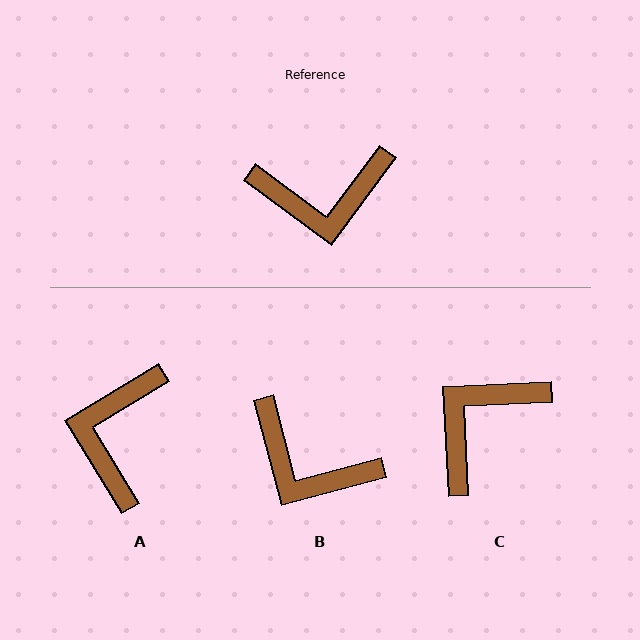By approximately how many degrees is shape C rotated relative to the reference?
Approximately 140 degrees clockwise.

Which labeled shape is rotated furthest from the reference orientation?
C, about 140 degrees away.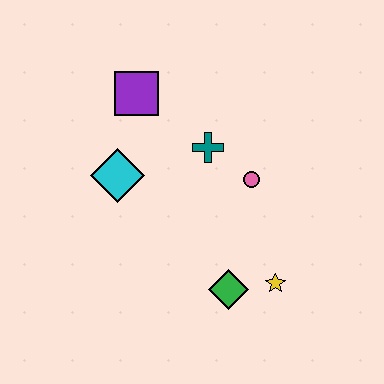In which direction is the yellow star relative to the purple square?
The yellow star is below the purple square.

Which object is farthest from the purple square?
The yellow star is farthest from the purple square.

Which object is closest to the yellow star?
The green diamond is closest to the yellow star.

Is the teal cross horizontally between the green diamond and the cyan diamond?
Yes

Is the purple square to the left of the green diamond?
Yes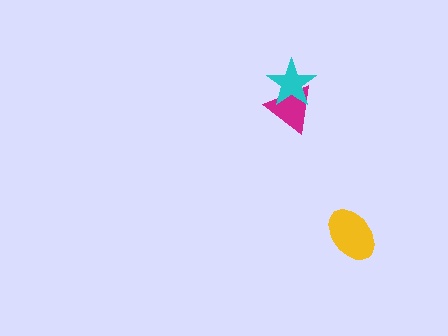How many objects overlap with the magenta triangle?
1 object overlaps with the magenta triangle.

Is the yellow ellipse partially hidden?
No, no other shape covers it.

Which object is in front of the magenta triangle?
The cyan star is in front of the magenta triangle.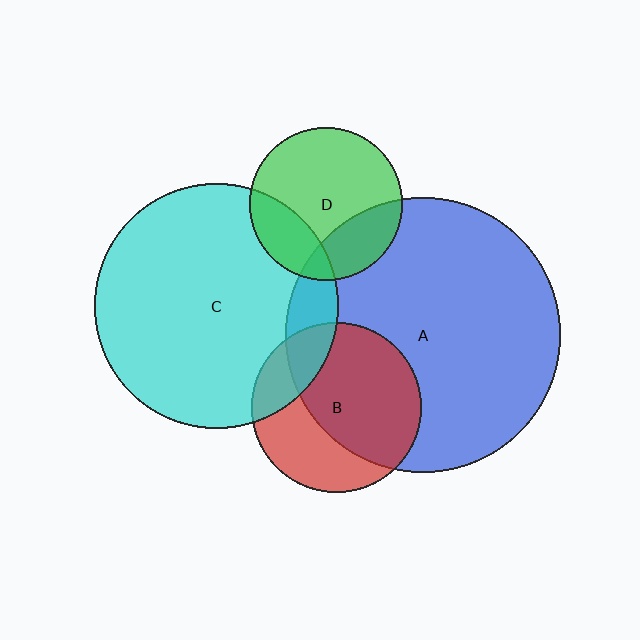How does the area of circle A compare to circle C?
Approximately 1.3 times.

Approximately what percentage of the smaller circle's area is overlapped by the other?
Approximately 20%.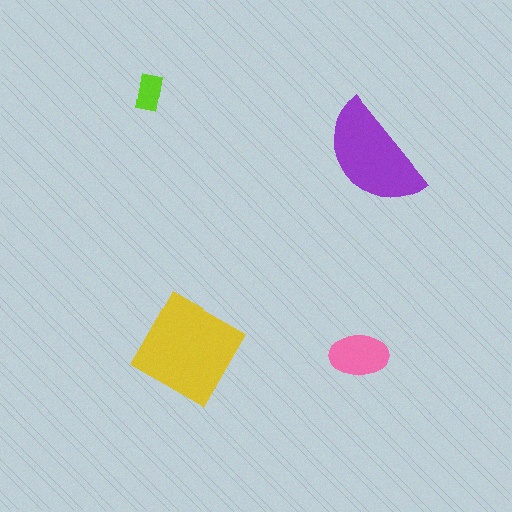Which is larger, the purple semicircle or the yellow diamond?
The yellow diamond.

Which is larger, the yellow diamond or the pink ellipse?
The yellow diamond.